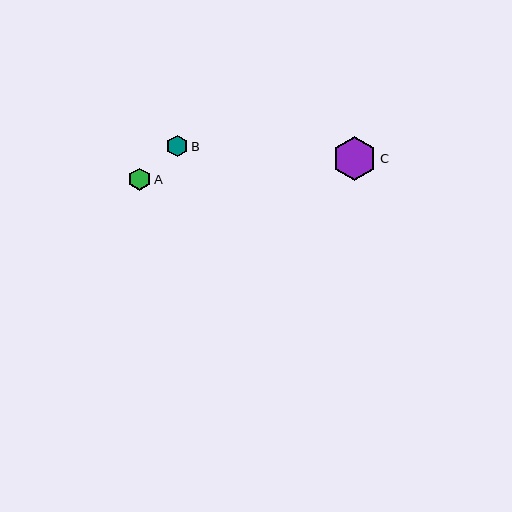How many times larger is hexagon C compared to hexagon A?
Hexagon C is approximately 2.0 times the size of hexagon A.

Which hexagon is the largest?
Hexagon C is the largest with a size of approximately 44 pixels.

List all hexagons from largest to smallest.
From largest to smallest: C, A, B.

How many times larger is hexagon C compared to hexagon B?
Hexagon C is approximately 2.1 times the size of hexagon B.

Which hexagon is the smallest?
Hexagon B is the smallest with a size of approximately 21 pixels.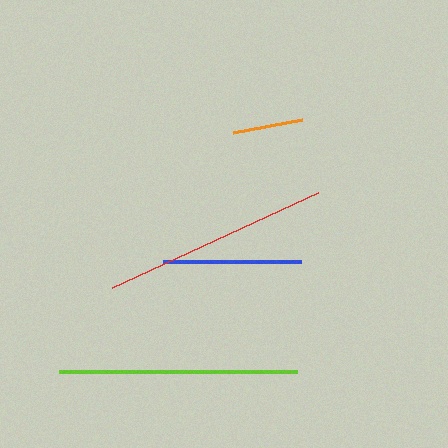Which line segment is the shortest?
The orange line is the shortest at approximately 70 pixels.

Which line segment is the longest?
The lime line is the longest at approximately 238 pixels.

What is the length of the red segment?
The red segment is approximately 227 pixels long.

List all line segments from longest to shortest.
From longest to shortest: lime, red, blue, pink, orange.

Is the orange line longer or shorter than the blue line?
The blue line is longer than the orange line.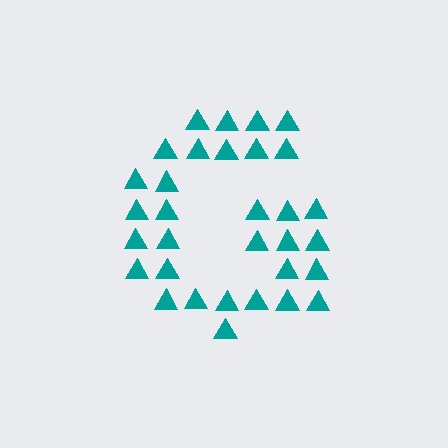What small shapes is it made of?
It is made of small triangles.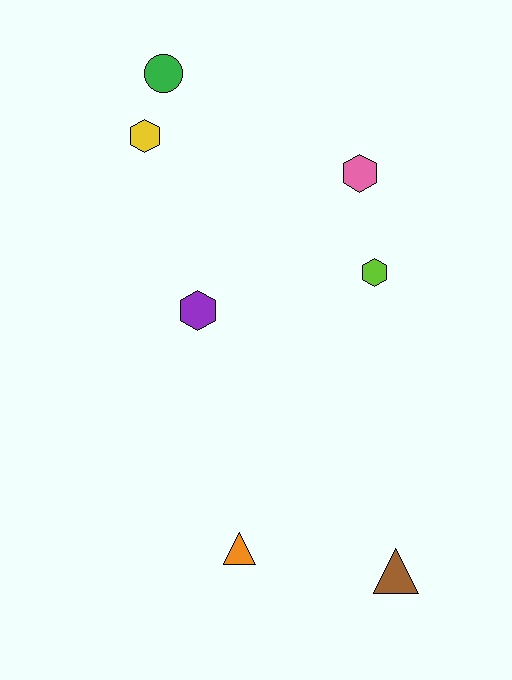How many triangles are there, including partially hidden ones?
There are 2 triangles.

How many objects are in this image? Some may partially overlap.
There are 7 objects.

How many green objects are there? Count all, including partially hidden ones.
There is 1 green object.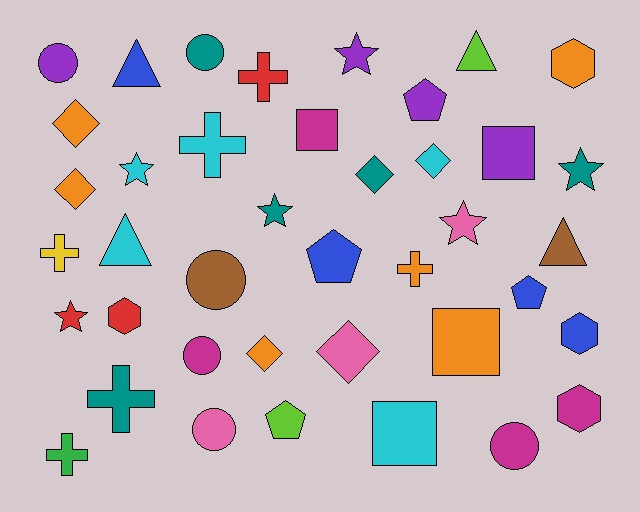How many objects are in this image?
There are 40 objects.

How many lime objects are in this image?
There are 2 lime objects.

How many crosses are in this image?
There are 6 crosses.